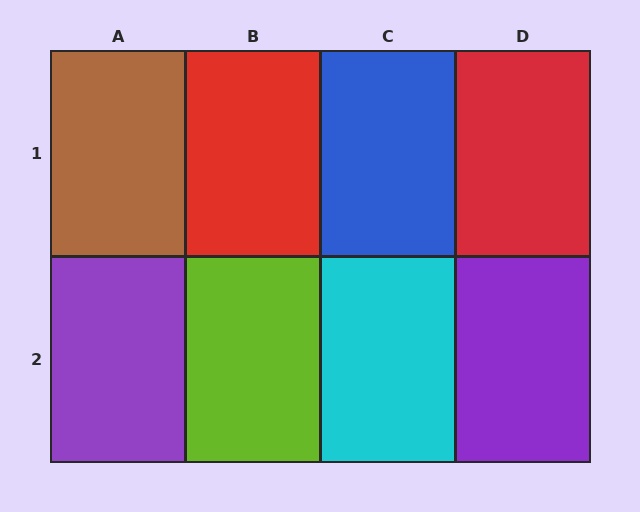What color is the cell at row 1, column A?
Brown.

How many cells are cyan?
1 cell is cyan.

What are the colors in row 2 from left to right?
Purple, lime, cyan, purple.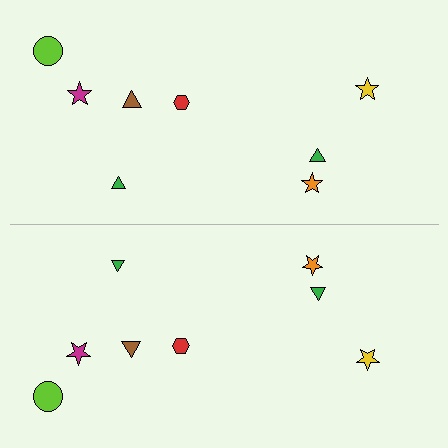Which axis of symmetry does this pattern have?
The pattern has a horizontal axis of symmetry running through the center of the image.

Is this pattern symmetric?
Yes, this pattern has bilateral (reflection) symmetry.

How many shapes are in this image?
There are 16 shapes in this image.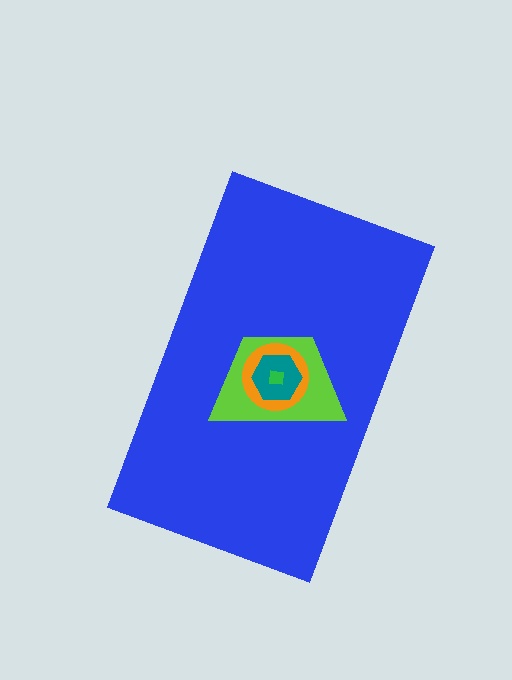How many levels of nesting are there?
5.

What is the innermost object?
The green square.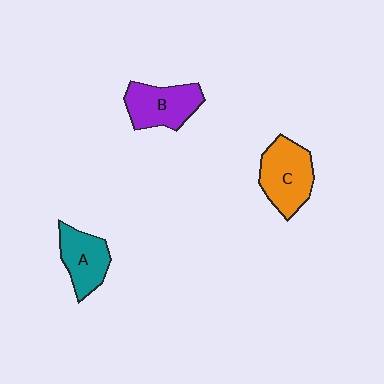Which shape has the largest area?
Shape C (orange).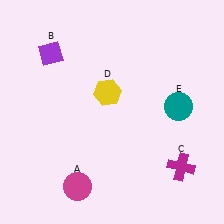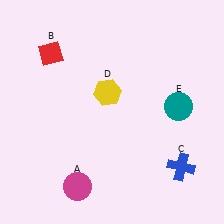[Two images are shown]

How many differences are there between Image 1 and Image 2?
There are 2 differences between the two images.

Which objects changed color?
B changed from purple to red. C changed from magenta to blue.